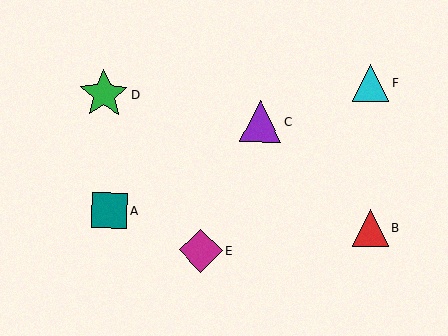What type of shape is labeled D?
Shape D is a green star.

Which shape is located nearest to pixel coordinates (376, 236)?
The red triangle (labeled B) at (370, 228) is nearest to that location.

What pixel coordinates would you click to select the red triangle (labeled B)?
Click at (370, 228) to select the red triangle B.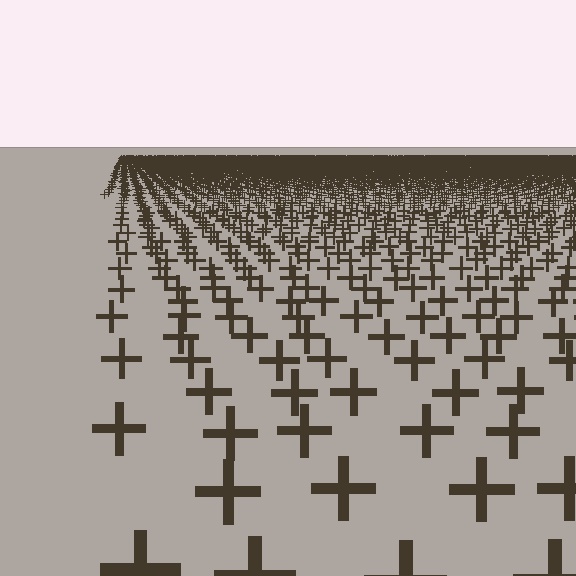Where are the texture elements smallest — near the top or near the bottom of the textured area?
Near the top.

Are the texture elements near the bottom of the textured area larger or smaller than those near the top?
Larger. Near the bottom, elements are closer to the viewer and appear at a bigger on-screen size.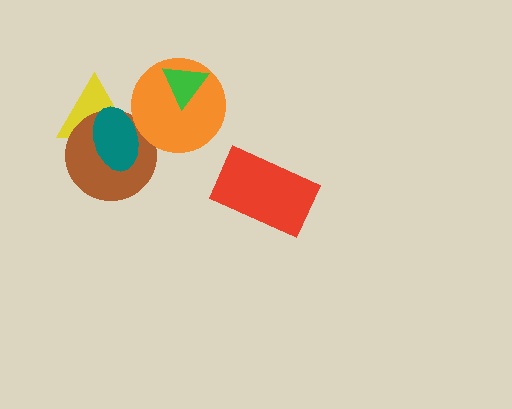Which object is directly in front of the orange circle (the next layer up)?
The green triangle is directly in front of the orange circle.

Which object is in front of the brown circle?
The teal ellipse is in front of the brown circle.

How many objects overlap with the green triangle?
1 object overlaps with the green triangle.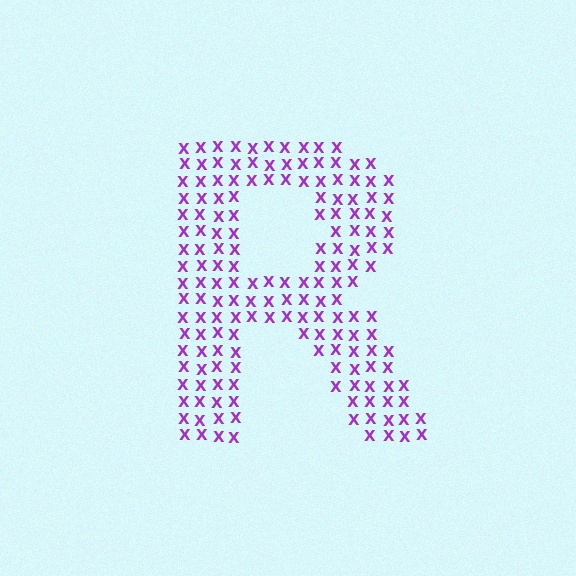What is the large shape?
The large shape is the letter R.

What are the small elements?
The small elements are letter X's.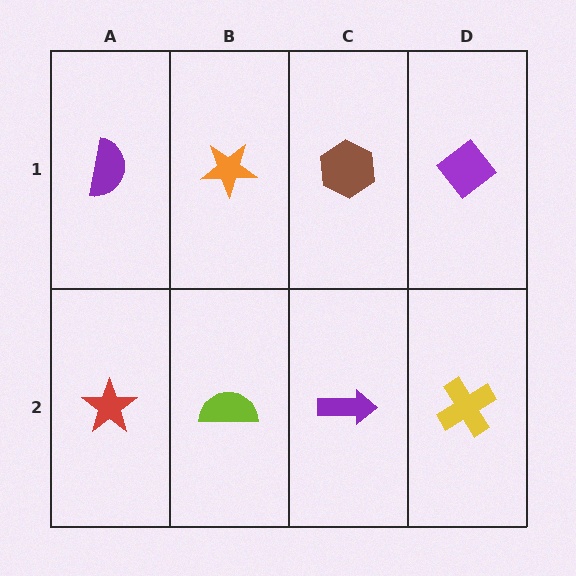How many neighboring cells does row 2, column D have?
2.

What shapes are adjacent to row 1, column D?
A yellow cross (row 2, column D), a brown hexagon (row 1, column C).